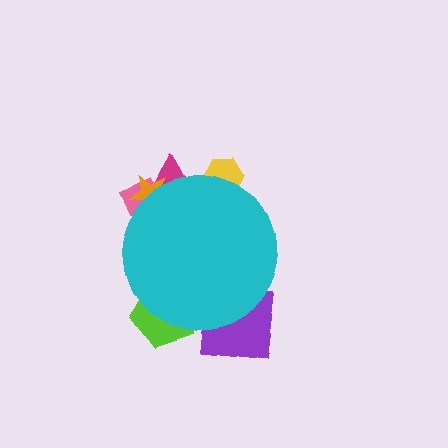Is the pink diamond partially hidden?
Yes, the pink diamond is partially hidden behind the cyan circle.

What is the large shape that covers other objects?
A cyan circle.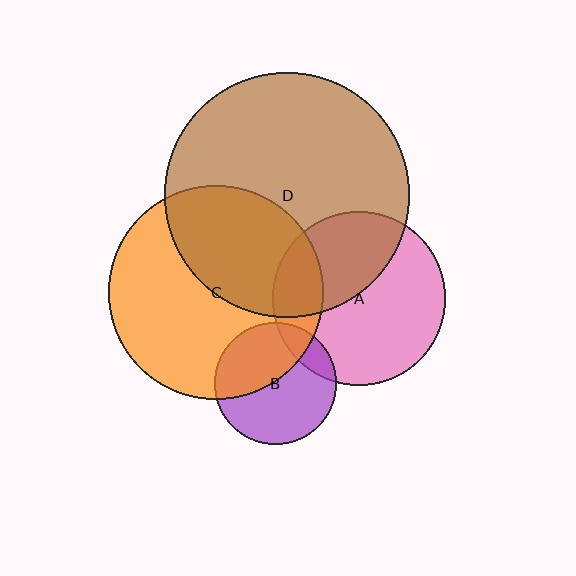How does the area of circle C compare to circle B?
Approximately 3.1 times.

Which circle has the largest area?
Circle D (brown).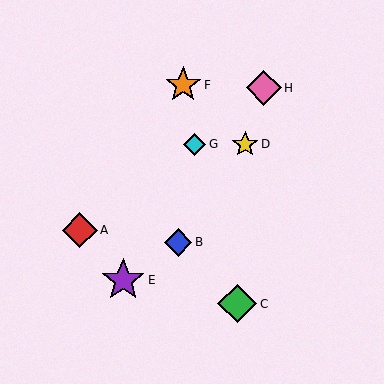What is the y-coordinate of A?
Object A is at y≈230.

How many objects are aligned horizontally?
2 objects (D, G) are aligned horizontally.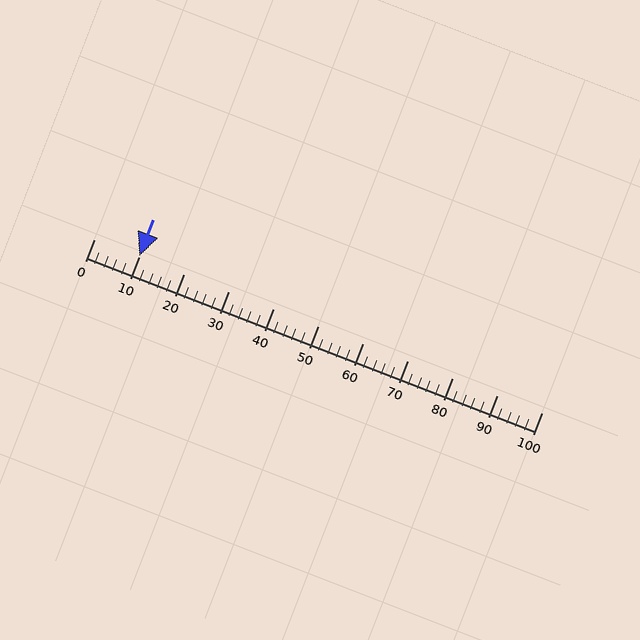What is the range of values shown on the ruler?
The ruler shows values from 0 to 100.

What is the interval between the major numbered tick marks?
The major tick marks are spaced 10 units apart.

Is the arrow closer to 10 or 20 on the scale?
The arrow is closer to 10.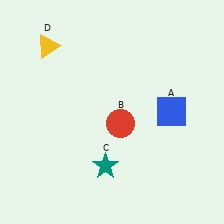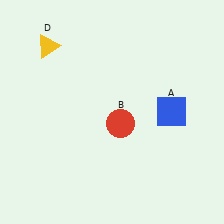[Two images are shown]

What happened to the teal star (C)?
The teal star (C) was removed in Image 2. It was in the bottom-left area of Image 1.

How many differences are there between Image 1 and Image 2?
There is 1 difference between the two images.